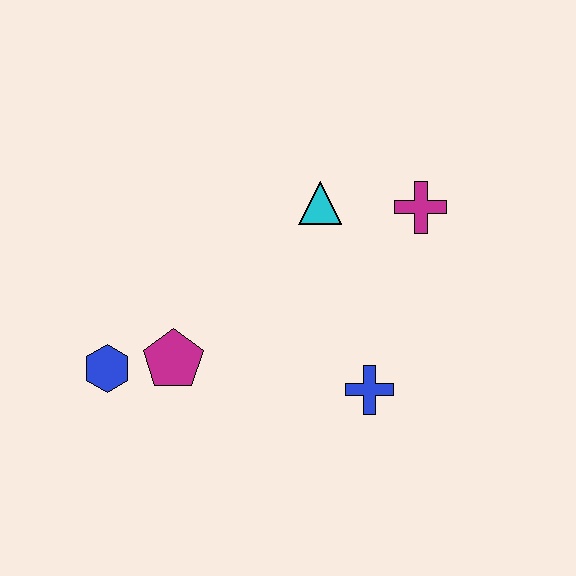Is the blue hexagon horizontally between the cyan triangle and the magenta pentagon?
No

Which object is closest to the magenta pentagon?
The blue hexagon is closest to the magenta pentagon.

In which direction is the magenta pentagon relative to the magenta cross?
The magenta pentagon is to the left of the magenta cross.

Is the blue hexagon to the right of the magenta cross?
No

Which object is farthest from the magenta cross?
The blue hexagon is farthest from the magenta cross.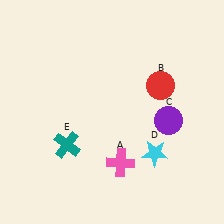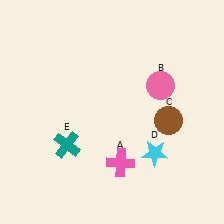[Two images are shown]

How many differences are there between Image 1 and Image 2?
There are 2 differences between the two images.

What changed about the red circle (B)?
In Image 1, B is red. In Image 2, it changed to pink.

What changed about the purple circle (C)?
In Image 1, C is purple. In Image 2, it changed to brown.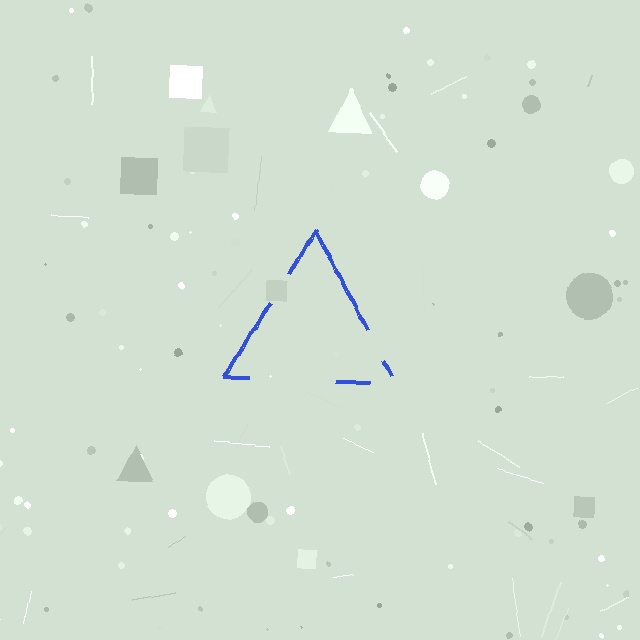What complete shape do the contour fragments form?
The contour fragments form a triangle.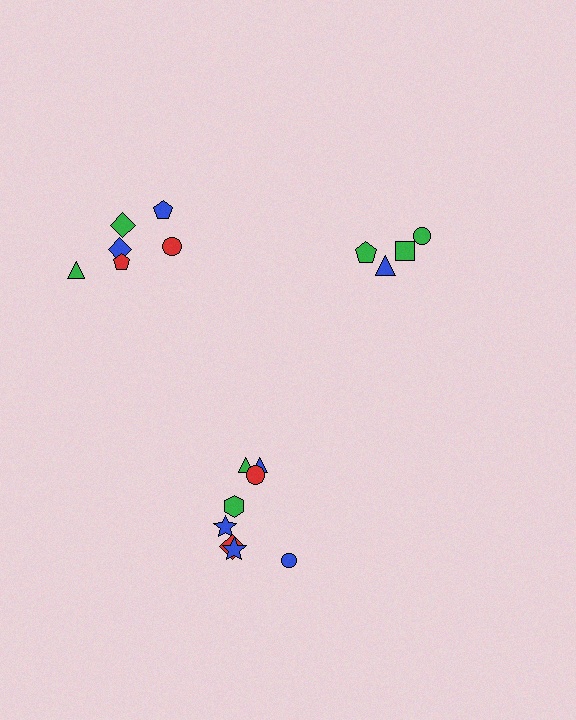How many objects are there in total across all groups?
There are 18 objects.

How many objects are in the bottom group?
There are 8 objects.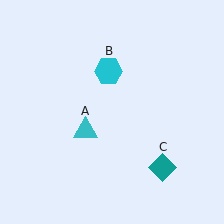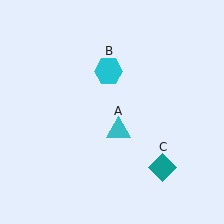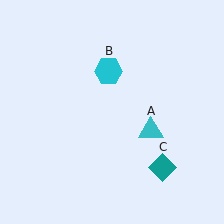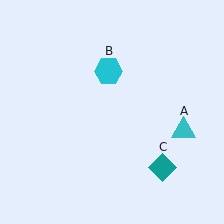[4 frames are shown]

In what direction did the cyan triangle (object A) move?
The cyan triangle (object A) moved right.